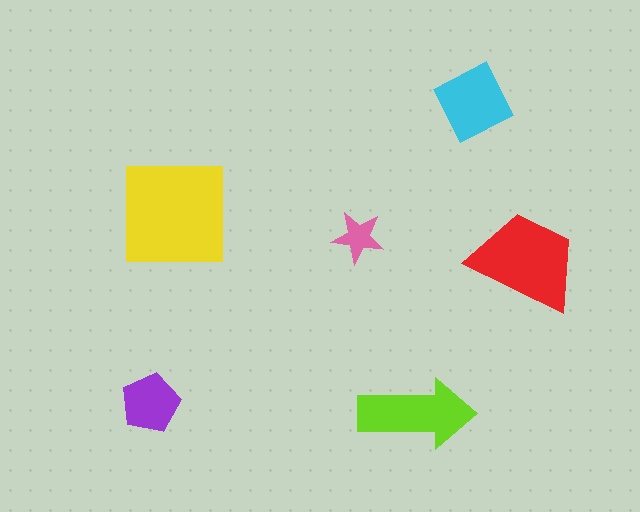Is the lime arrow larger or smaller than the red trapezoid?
Smaller.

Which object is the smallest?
The pink star.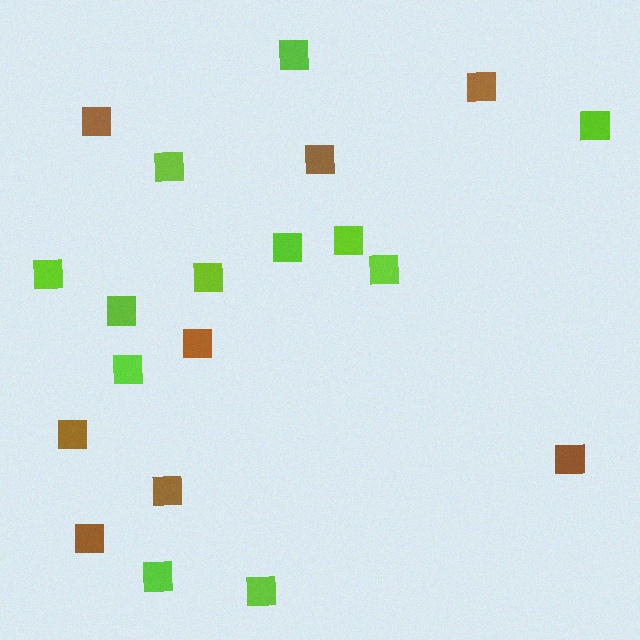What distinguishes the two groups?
There are 2 groups: one group of brown squares (8) and one group of lime squares (12).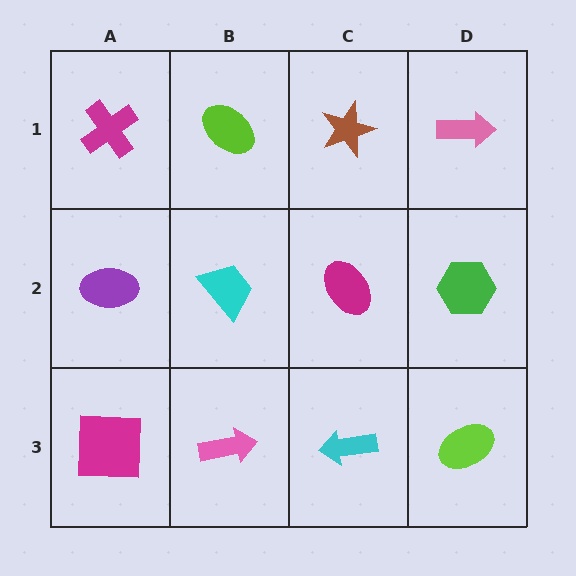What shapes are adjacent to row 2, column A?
A magenta cross (row 1, column A), a magenta square (row 3, column A), a cyan trapezoid (row 2, column B).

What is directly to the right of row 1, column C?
A pink arrow.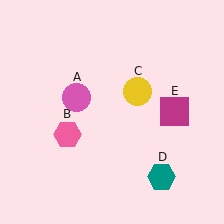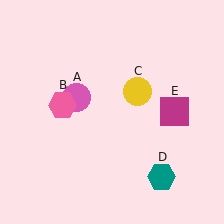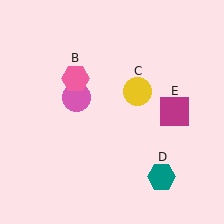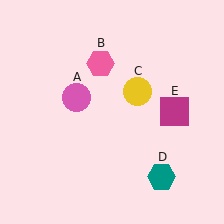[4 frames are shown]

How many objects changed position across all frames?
1 object changed position: pink hexagon (object B).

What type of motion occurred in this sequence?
The pink hexagon (object B) rotated clockwise around the center of the scene.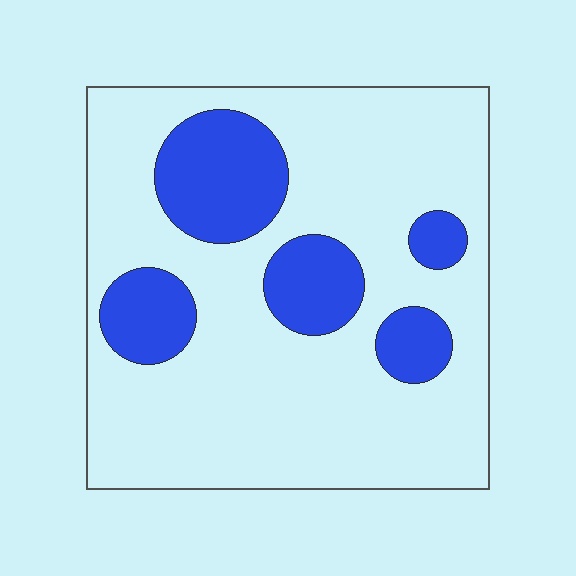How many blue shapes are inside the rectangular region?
5.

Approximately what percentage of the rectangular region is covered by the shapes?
Approximately 25%.